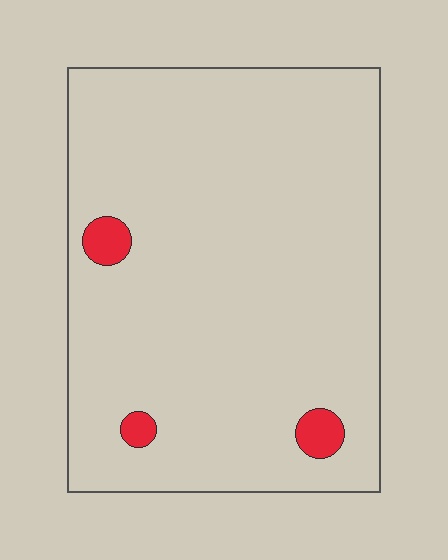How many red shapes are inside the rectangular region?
3.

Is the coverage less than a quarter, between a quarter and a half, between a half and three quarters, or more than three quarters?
Less than a quarter.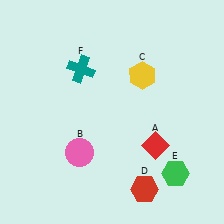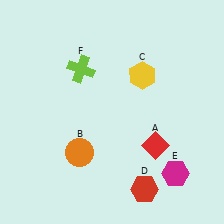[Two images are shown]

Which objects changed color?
B changed from pink to orange. E changed from green to magenta. F changed from teal to lime.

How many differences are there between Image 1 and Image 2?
There are 3 differences between the two images.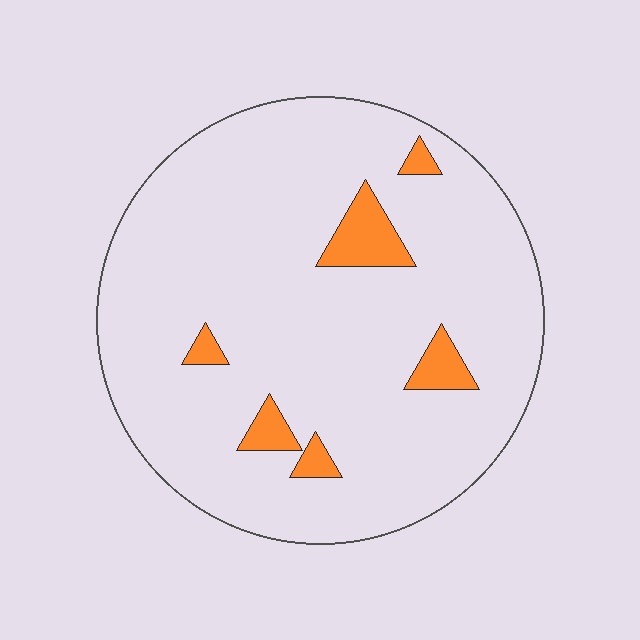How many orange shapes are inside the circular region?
6.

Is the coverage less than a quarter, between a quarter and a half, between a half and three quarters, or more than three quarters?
Less than a quarter.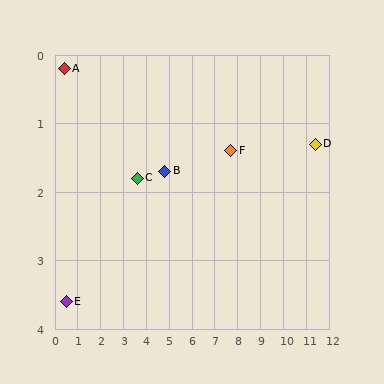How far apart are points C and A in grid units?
Points C and A are about 3.6 grid units apart.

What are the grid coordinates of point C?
Point C is at approximately (3.6, 1.8).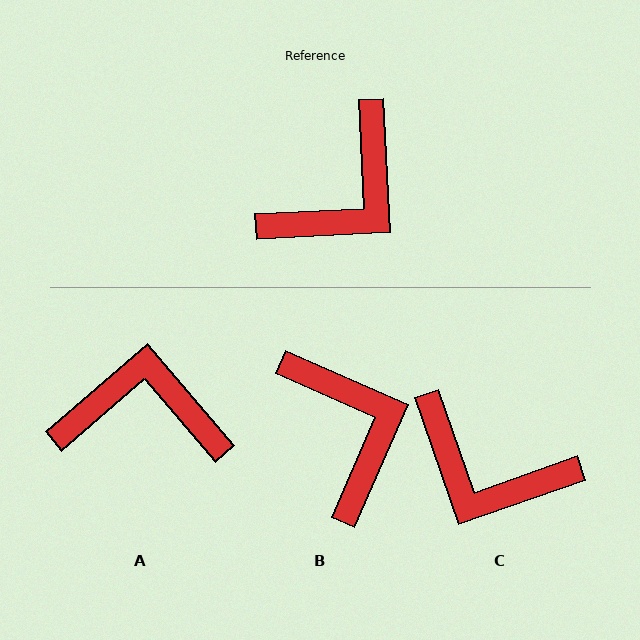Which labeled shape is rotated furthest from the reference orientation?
A, about 128 degrees away.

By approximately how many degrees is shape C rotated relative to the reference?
Approximately 73 degrees clockwise.